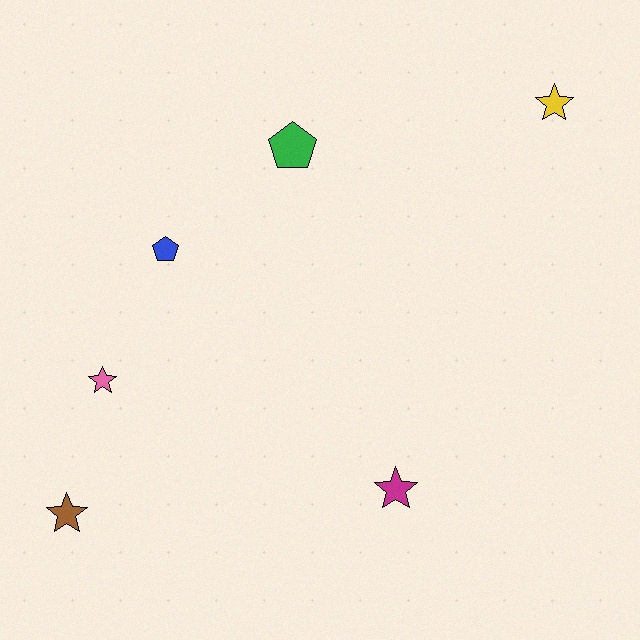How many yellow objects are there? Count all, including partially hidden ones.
There is 1 yellow object.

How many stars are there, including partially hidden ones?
There are 4 stars.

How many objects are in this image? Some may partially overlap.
There are 6 objects.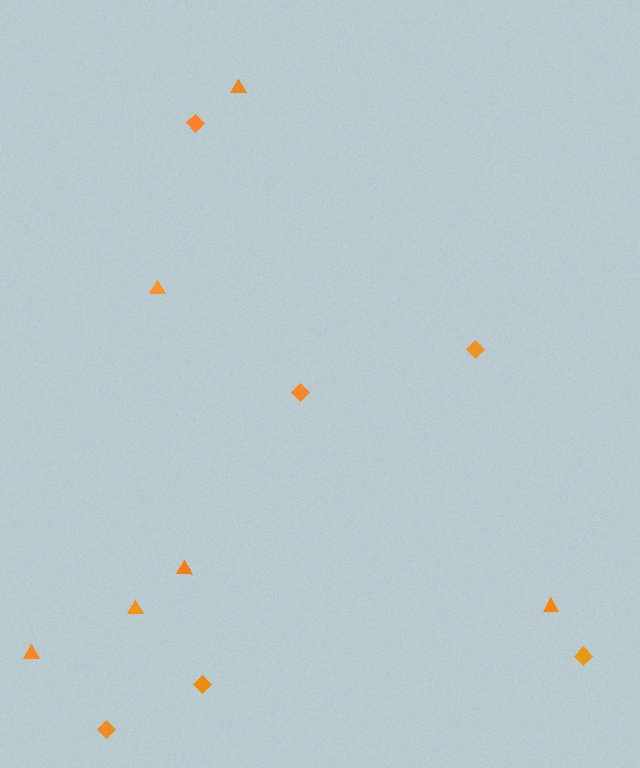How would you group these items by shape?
There are 2 groups: one group of diamonds (6) and one group of triangles (6).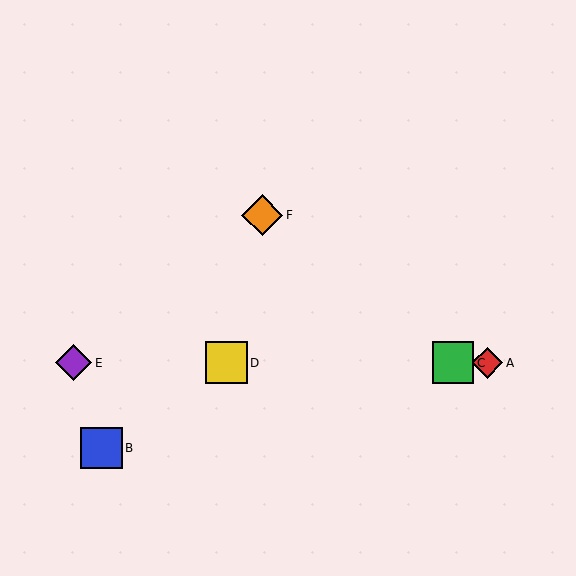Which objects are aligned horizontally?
Objects A, C, D, E are aligned horizontally.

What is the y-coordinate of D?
Object D is at y≈363.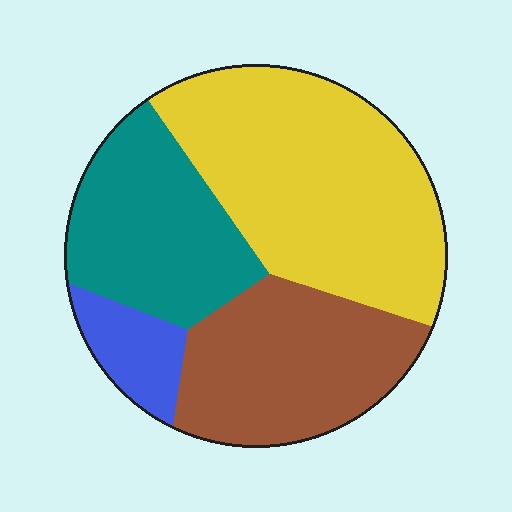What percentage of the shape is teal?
Teal takes up between a sixth and a third of the shape.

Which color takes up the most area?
Yellow, at roughly 40%.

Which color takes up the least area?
Blue, at roughly 10%.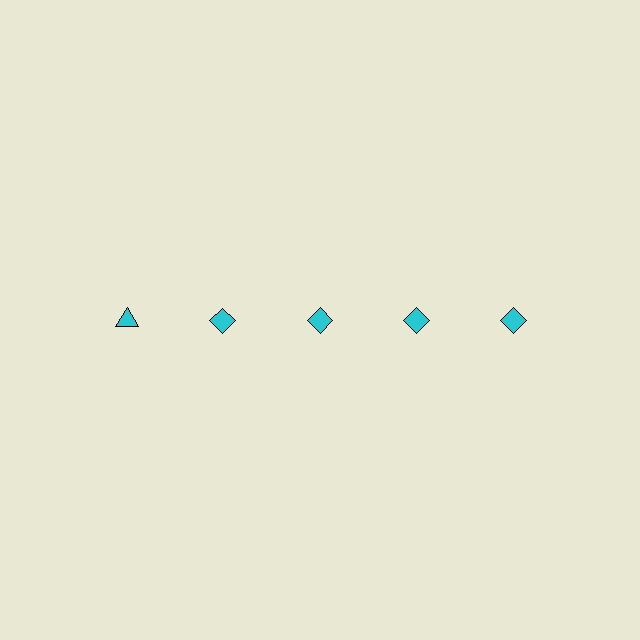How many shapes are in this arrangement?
There are 5 shapes arranged in a grid pattern.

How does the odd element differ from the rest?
It has a different shape: triangle instead of diamond.